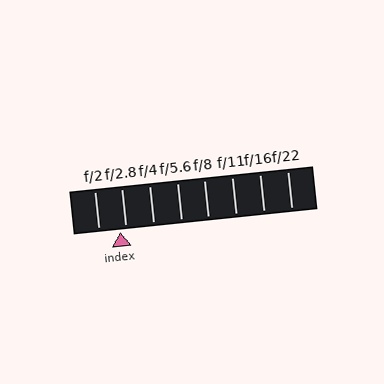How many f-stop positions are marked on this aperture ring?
There are 8 f-stop positions marked.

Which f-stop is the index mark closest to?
The index mark is closest to f/2.8.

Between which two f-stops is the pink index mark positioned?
The index mark is between f/2 and f/2.8.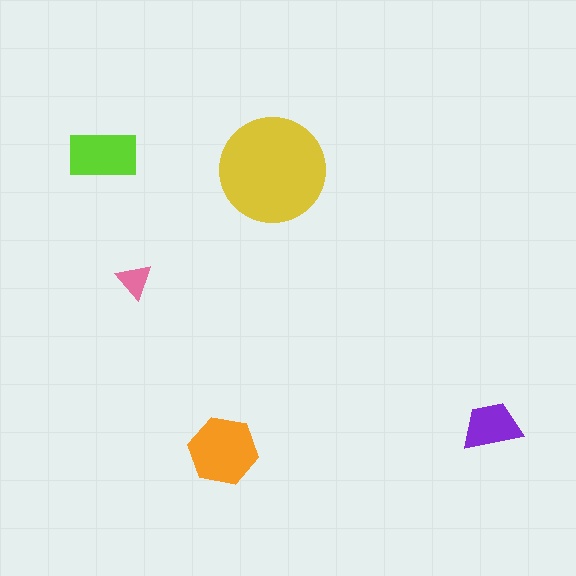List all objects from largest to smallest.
The yellow circle, the orange hexagon, the lime rectangle, the purple trapezoid, the pink triangle.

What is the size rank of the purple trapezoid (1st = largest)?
4th.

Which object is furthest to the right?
The purple trapezoid is rightmost.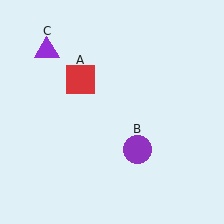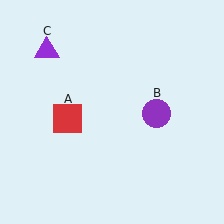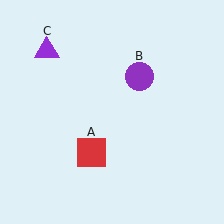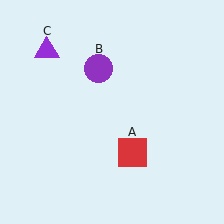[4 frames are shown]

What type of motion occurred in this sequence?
The red square (object A), purple circle (object B) rotated counterclockwise around the center of the scene.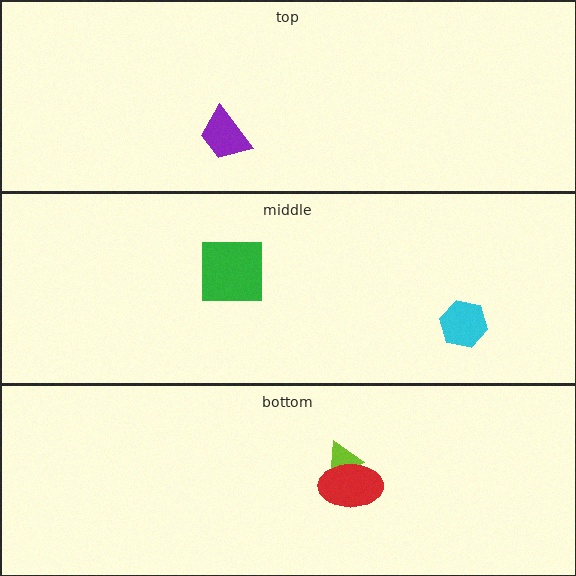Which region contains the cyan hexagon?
The middle region.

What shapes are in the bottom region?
The lime triangle, the red ellipse.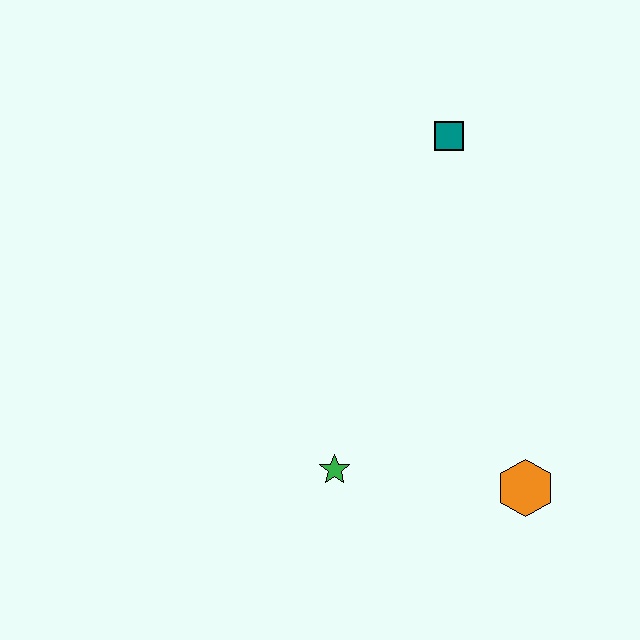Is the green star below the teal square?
Yes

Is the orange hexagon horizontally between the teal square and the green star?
No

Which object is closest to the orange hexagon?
The green star is closest to the orange hexagon.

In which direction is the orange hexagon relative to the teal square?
The orange hexagon is below the teal square.